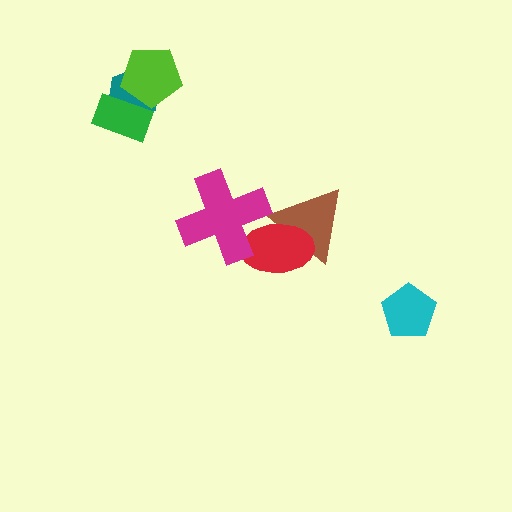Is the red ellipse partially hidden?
Yes, it is partially covered by another shape.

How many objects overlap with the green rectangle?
2 objects overlap with the green rectangle.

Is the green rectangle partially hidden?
Yes, it is partially covered by another shape.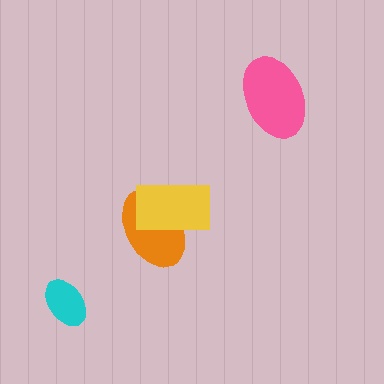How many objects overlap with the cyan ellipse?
0 objects overlap with the cyan ellipse.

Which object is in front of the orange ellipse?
The yellow rectangle is in front of the orange ellipse.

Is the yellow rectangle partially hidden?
No, no other shape covers it.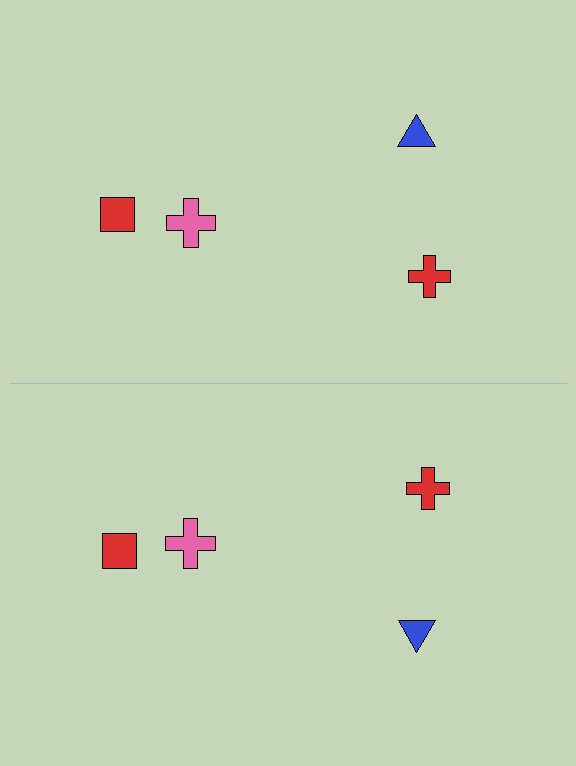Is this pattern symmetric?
Yes, this pattern has bilateral (reflection) symmetry.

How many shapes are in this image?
There are 8 shapes in this image.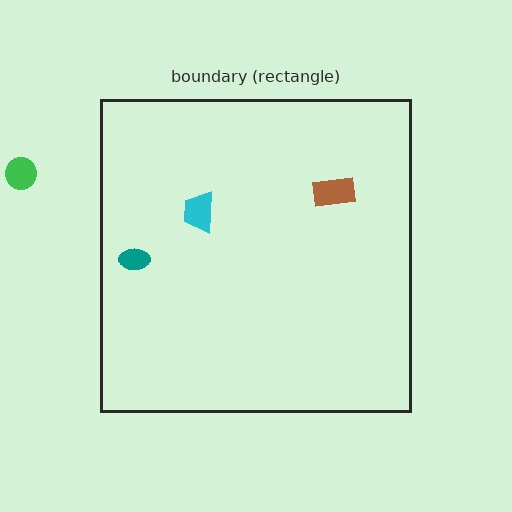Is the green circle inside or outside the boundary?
Outside.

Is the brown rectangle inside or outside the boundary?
Inside.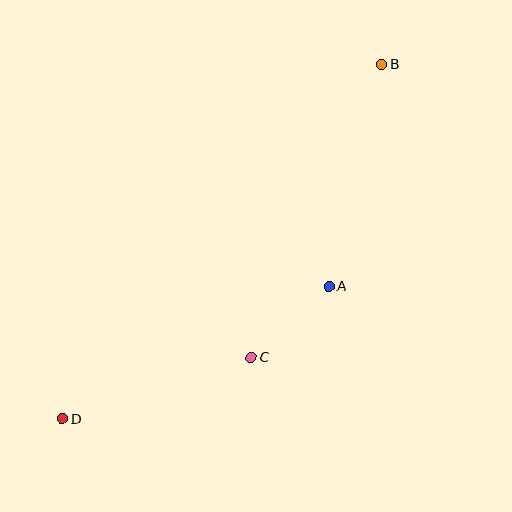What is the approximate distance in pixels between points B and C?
The distance between B and C is approximately 321 pixels.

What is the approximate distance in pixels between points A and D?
The distance between A and D is approximately 298 pixels.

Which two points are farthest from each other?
Points B and D are farthest from each other.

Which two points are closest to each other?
Points A and C are closest to each other.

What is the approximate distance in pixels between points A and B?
The distance between A and B is approximately 229 pixels.